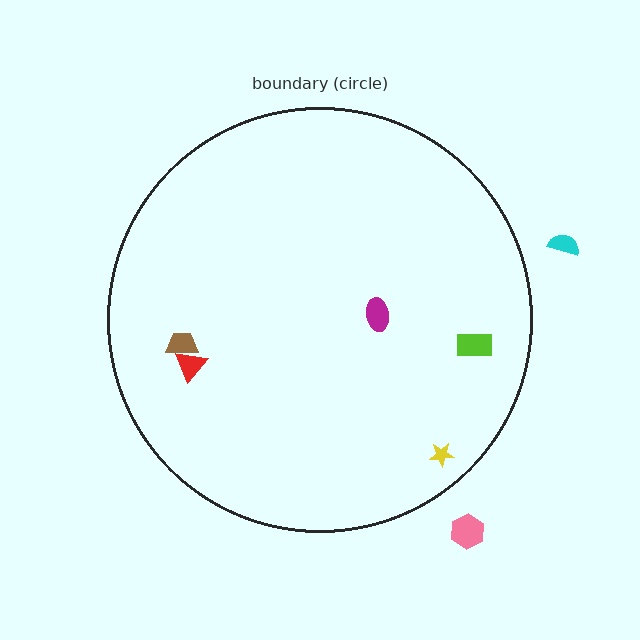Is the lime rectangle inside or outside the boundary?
Inside.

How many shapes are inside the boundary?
5 inside, 2 outside.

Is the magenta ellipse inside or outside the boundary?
Inside.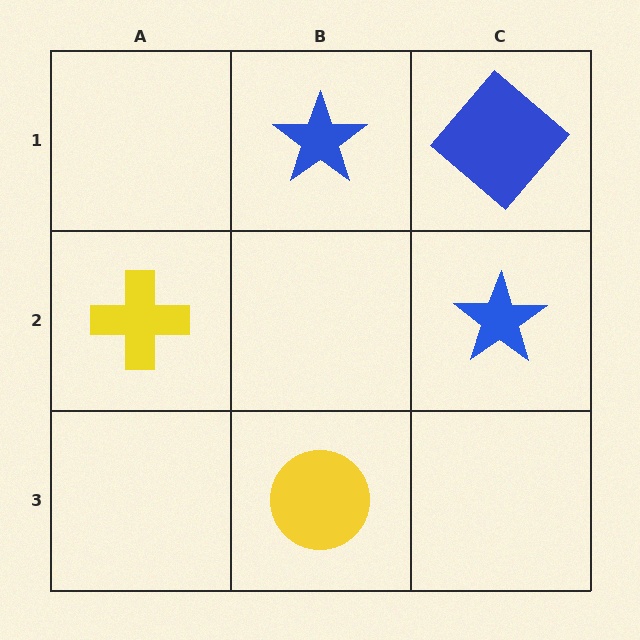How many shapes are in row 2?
2 shapes.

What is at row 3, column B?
A yellow circle.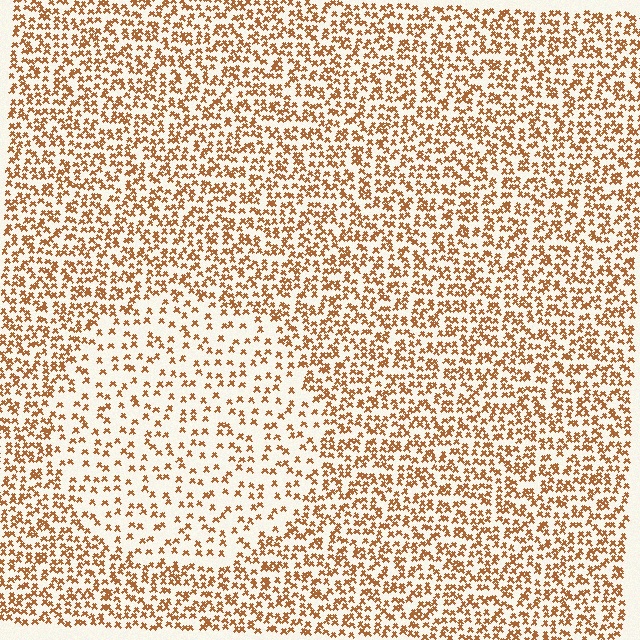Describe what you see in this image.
The image contains small brown elements arranged at two different densities. A circle-shaped region is visible where the elements are less densely packed than the surrounding area.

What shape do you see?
I see a circle.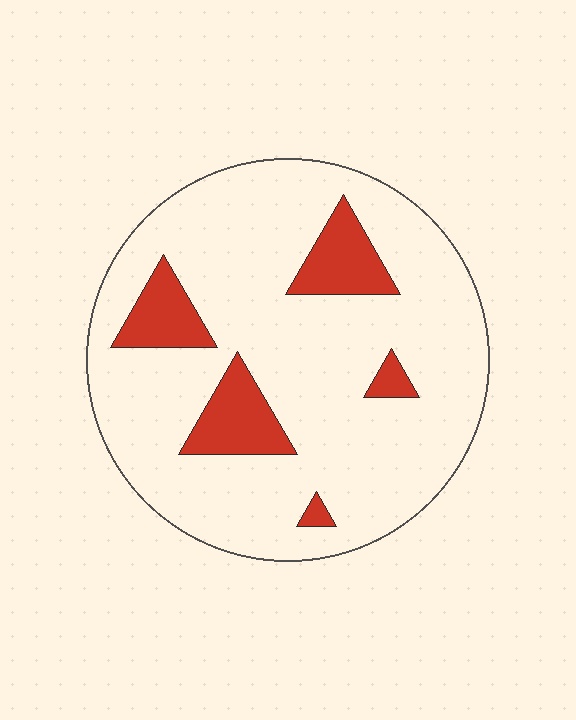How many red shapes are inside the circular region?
5.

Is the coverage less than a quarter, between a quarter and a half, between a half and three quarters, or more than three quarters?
Less than a quarter.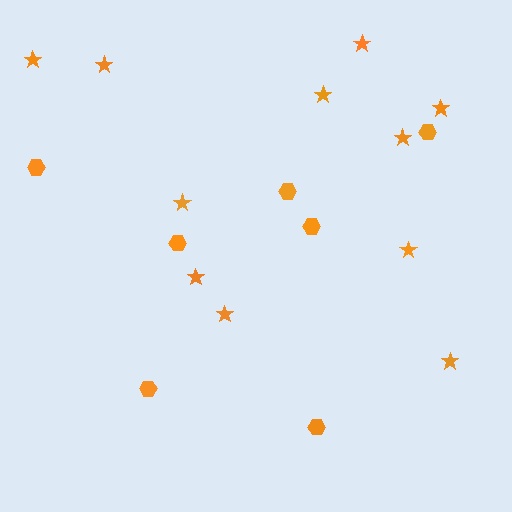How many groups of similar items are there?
There are 2 groups: one group of hexagons (7) and one group of stars (11).